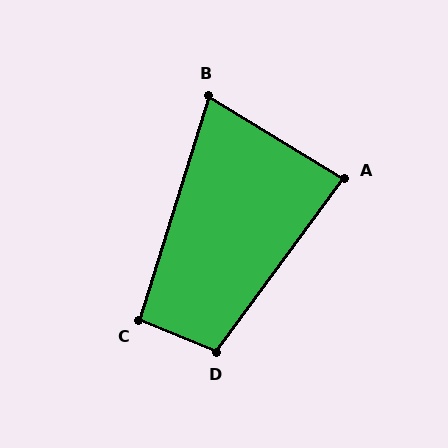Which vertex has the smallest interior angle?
B, at approximately 76 degrees.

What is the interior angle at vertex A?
Approximately 85 degrees (acute).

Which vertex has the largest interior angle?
D, at approximately 104 degrees.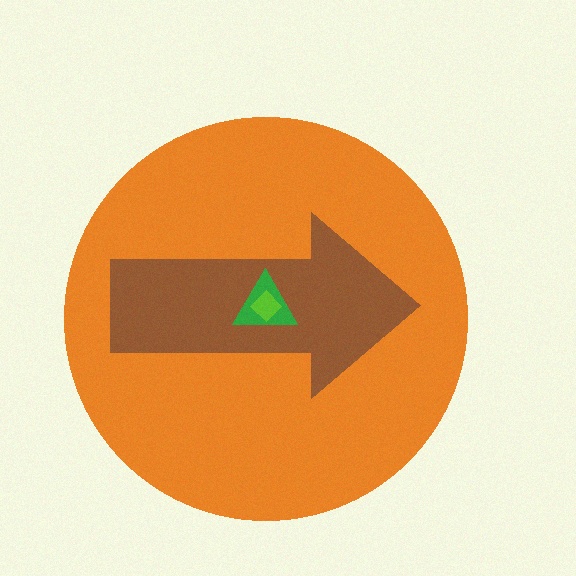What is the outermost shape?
The orange circle.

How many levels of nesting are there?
4.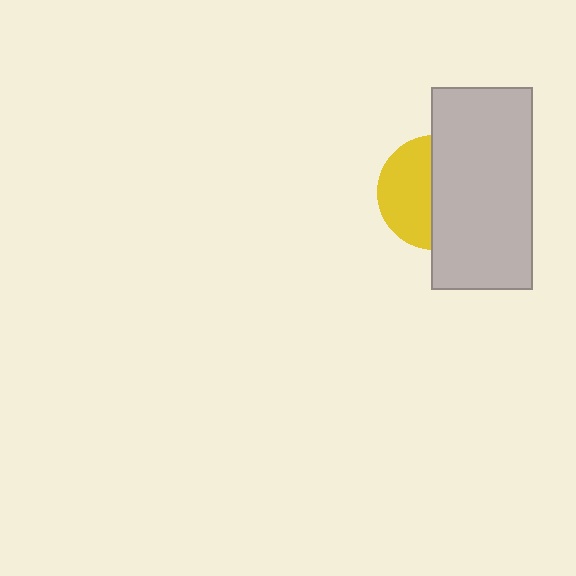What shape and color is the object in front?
The object in front is a light gray rectangle.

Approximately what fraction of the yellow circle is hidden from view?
Roughly 54% of the yellow circle is hidden behind the light gray rectangle.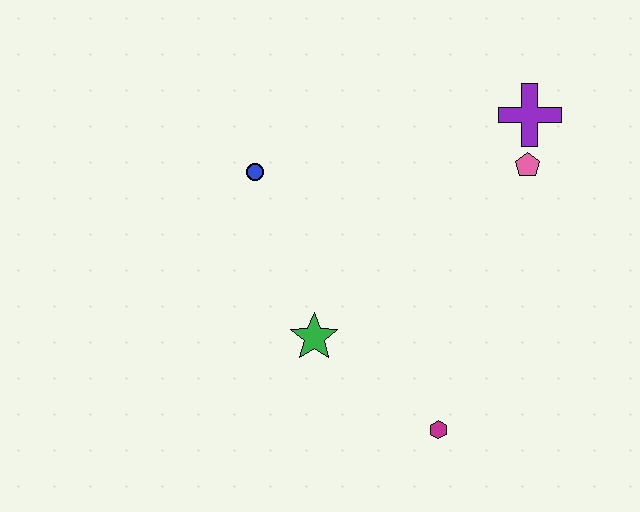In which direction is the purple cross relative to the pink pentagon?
The purple cross is above the pink pentagon.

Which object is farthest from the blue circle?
The magenta hexagon is farthest from the blue circle.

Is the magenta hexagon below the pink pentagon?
Yes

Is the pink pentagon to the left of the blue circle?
No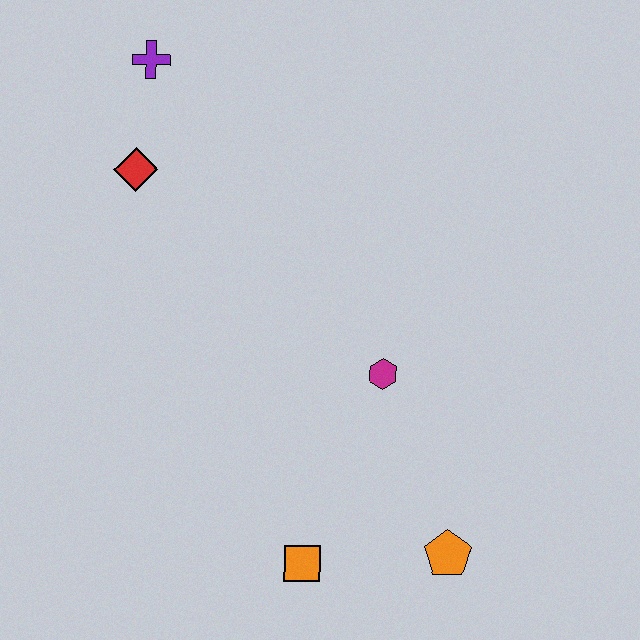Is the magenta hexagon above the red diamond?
No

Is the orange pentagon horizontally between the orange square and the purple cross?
No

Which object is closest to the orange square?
The orange pentagon is closest to the orange square.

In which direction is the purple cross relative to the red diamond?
The purple cross is above the red diamond.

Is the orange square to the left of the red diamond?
No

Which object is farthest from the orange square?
The purple cross is farthest from the orange square.